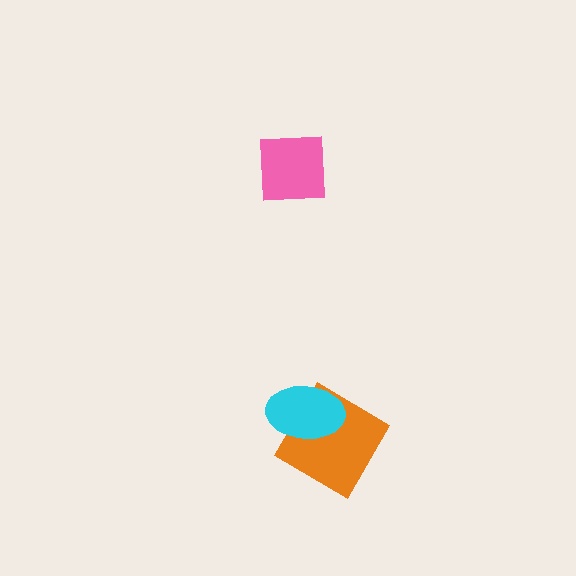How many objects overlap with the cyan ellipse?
1 object overlaps with the cyan ellipse.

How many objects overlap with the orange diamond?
1 object overlaps with the orange diamond.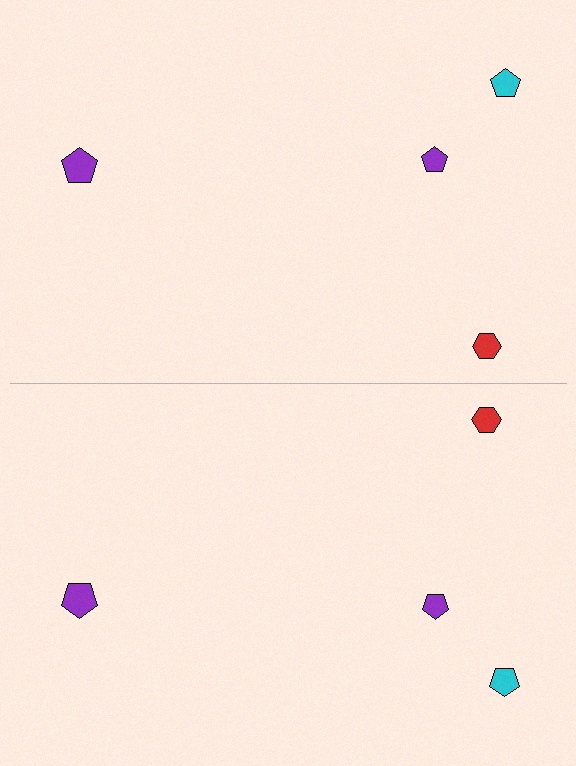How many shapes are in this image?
There are 8 shapes in this image.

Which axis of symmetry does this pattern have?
The pattern has a horizontal axis of symmetry running through the center of the image.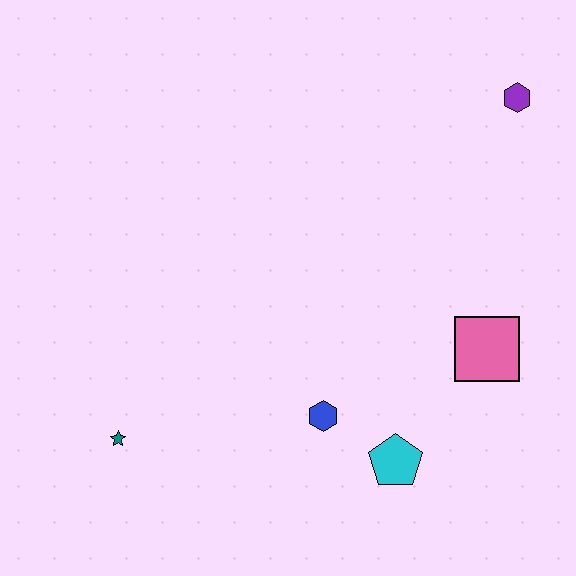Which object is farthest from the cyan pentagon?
The purple hexagon is farthest from the cyan pentagon.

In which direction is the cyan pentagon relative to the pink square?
The cyan pentagon is below the pink square.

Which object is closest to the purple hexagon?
The pink square is closest to the purple hexagon.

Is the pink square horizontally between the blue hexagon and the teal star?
No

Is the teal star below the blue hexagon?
Yes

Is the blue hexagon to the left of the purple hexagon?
Yes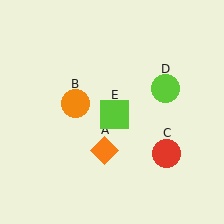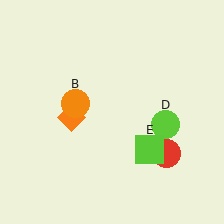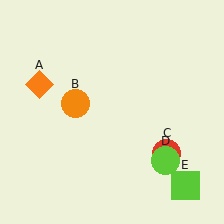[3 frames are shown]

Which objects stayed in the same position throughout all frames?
Orange circle (object B) and red circle (object C) remained stationary.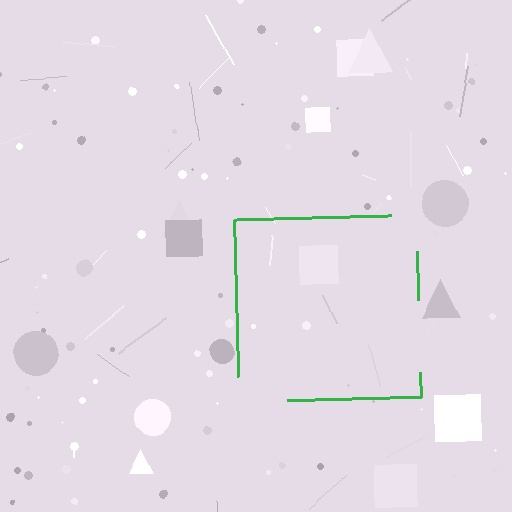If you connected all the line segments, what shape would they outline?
They would outline a square.